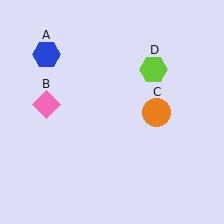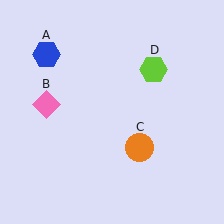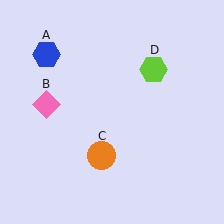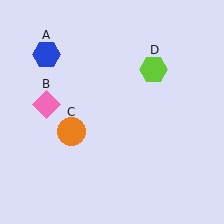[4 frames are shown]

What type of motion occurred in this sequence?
The orange circle (object C) rotated clockwise around the center of the scene.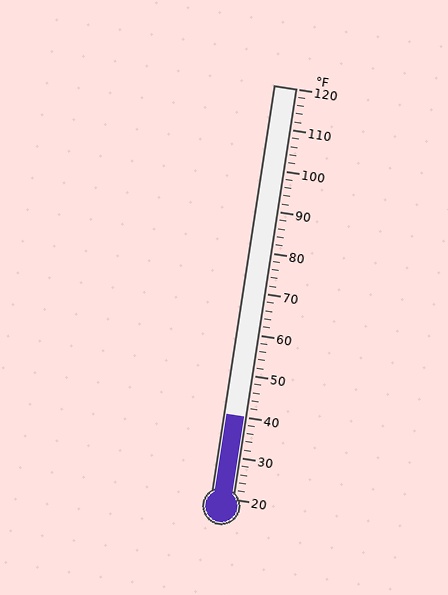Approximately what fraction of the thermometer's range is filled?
The thermometer is filled to approximately 20% of its range.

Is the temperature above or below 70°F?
The temperature is below 70°F.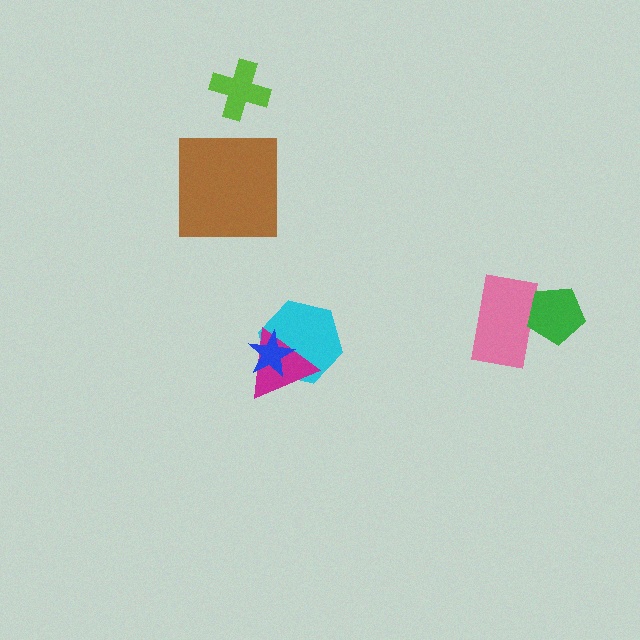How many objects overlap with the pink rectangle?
1 object overlaps with the pink rectangle.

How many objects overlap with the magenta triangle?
2 objects overlap with the magenta triangle.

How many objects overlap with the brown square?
0 objects overlap with the brown square.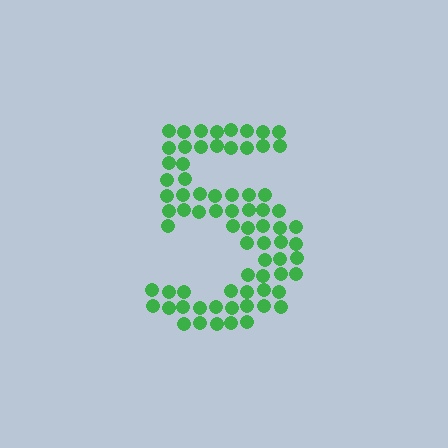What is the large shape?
The large shape is the digit 5.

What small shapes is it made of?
It is made of small circles.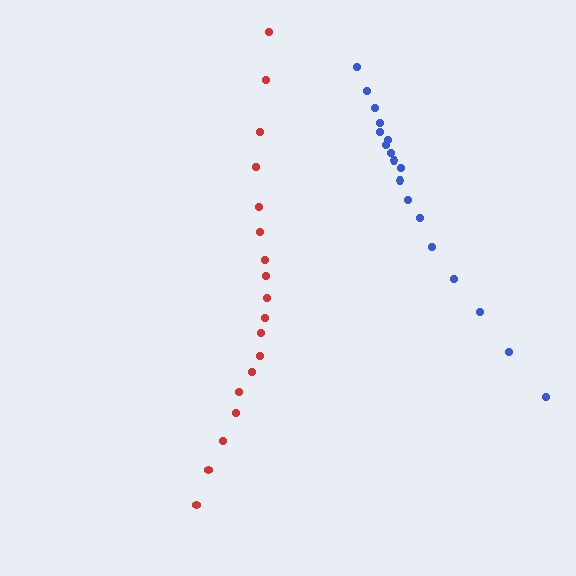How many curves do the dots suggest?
There are 2 distinct paths.